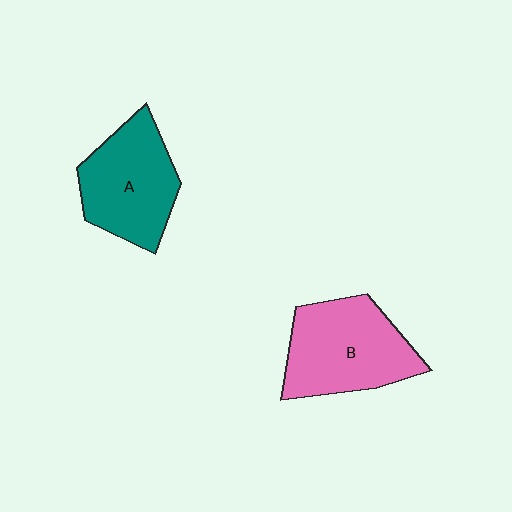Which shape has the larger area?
Shape B (pink).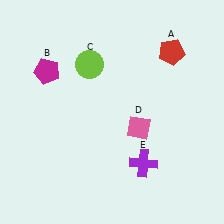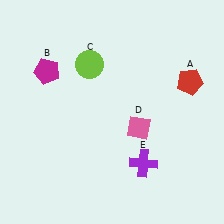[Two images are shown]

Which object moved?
The red pentagon (A) moved down.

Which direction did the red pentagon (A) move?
The red pentagon (A) moved down.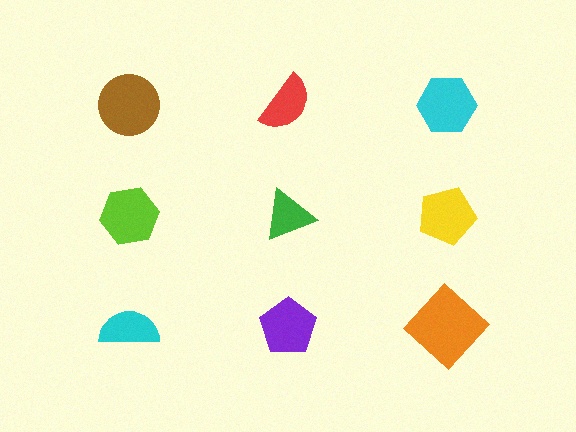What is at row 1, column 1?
A brown circle.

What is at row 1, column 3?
A cyan hexagon.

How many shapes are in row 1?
3 shapes.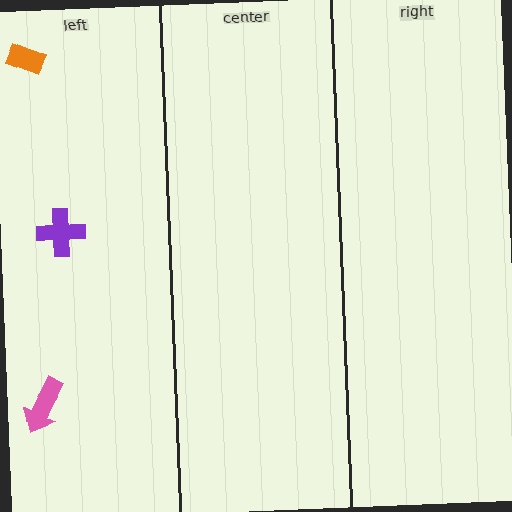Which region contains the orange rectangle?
The left region.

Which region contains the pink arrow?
The left region.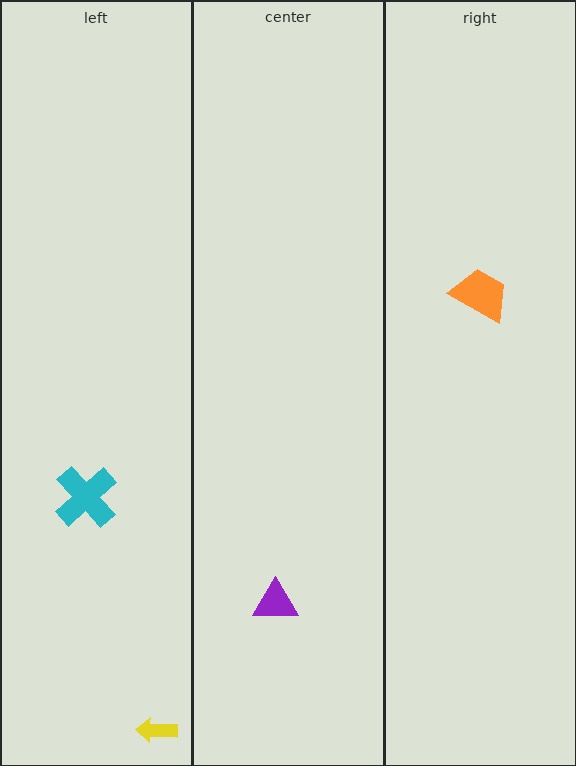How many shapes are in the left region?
2.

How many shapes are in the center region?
1.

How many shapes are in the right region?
1.